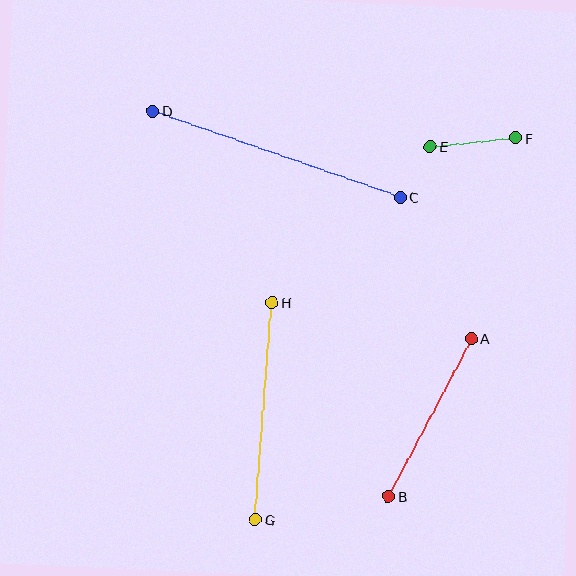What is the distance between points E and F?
The distance is approximately 86 pixels.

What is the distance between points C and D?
The distance is approximately 262 pixels.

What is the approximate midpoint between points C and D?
The midpoint is at approximately (277, 154) pixels.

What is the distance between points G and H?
The distance is approximately 218 pixels.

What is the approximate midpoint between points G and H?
The midpoint is at approximately (264, 411) pixels.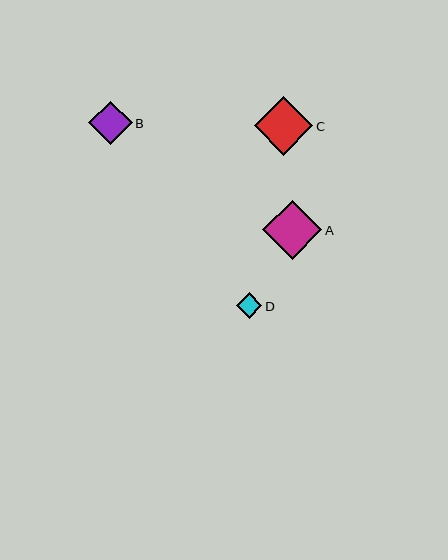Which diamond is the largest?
Diamond A is the largest with a size of approximately 59 pixels.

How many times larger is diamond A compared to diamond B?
Diamond A is approximately 1.4 times the size of diamond B.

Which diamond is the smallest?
Diamond D is the smallest with a size of approximately 25 pixels.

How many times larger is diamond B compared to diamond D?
Diamond B is approximately 1.7 times the size of diamond D.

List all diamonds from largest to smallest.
From largest to smallest: A, C, B, D.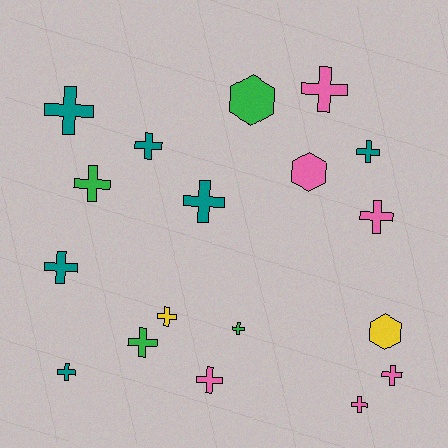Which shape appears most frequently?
Cross, with 15 objects.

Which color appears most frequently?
Teal, with 6 objects.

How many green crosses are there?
There are 3 green crosses.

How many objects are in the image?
There are 18 objects.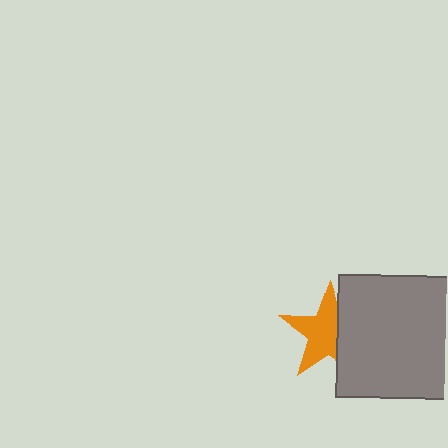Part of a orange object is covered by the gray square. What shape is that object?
It is a star.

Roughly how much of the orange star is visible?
Most of it is visible (roughly 66%).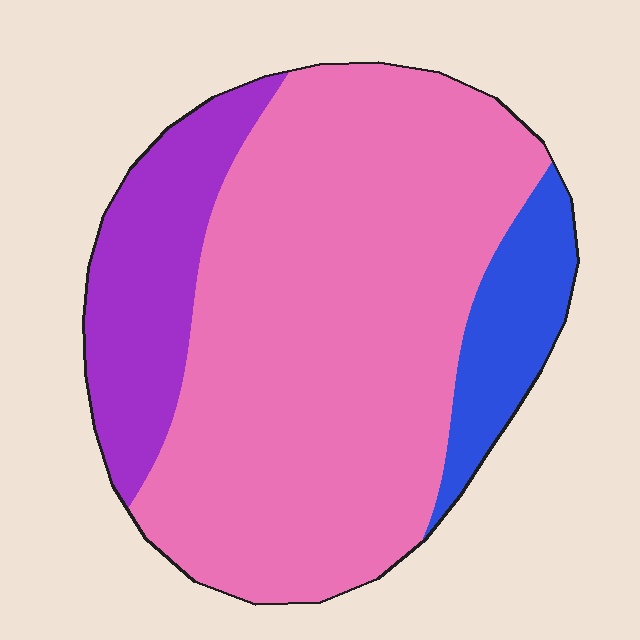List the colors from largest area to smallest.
From largest to smallest: pink, purple, blue.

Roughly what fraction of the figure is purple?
Purple covers 18% of the figure.